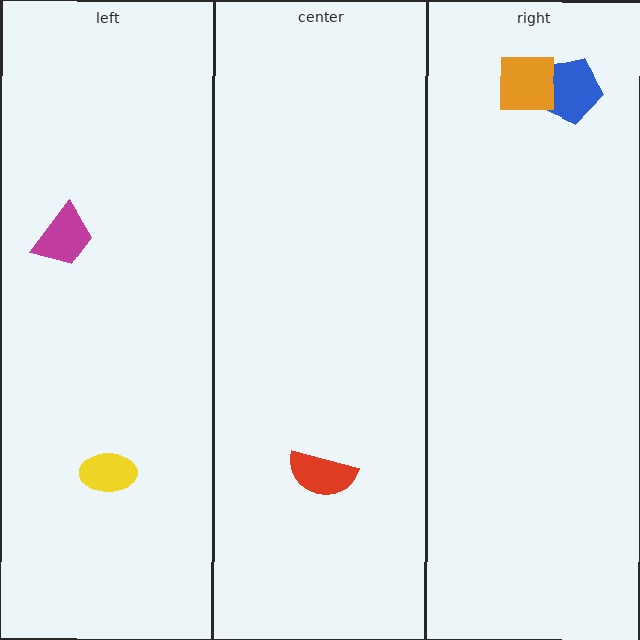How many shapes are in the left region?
2.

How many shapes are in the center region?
1.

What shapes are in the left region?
The magenta trapezoid, the yellow ellipse.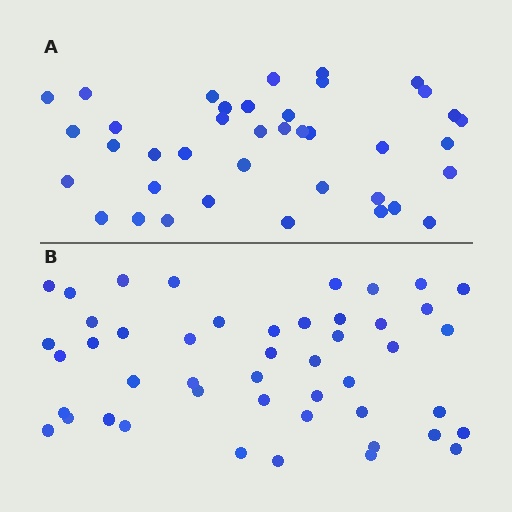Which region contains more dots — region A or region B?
Region B (the bottom region) has more dots.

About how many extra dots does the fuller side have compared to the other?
Region B has roughly 8 or so more dots than region A.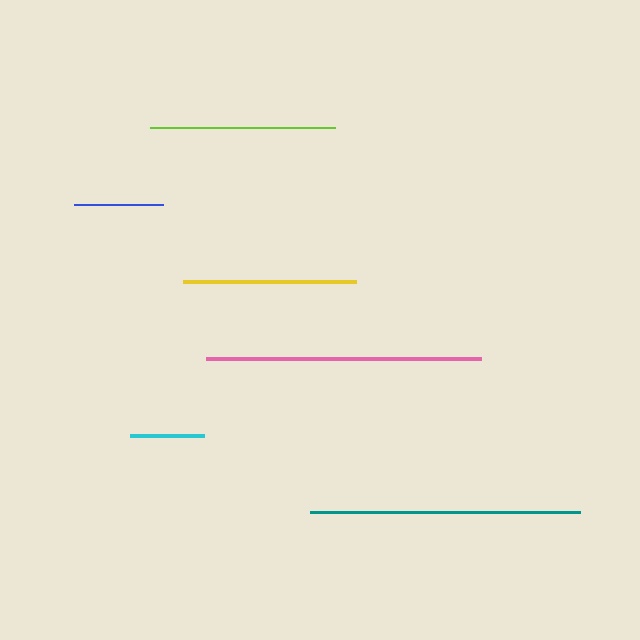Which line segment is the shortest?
The cyan line is the shortest at approximately 73 pixels.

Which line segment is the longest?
The pink line is the longest at approximately 275 pixels.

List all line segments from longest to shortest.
From longest to shortest: pink, teal, lime, yellow, blue, cyan.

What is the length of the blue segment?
The blue segment is approximately 89 pixels long.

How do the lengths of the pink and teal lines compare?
The pink and teal lines are approximately the same length.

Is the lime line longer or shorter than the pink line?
The pink line is longer than the lime line.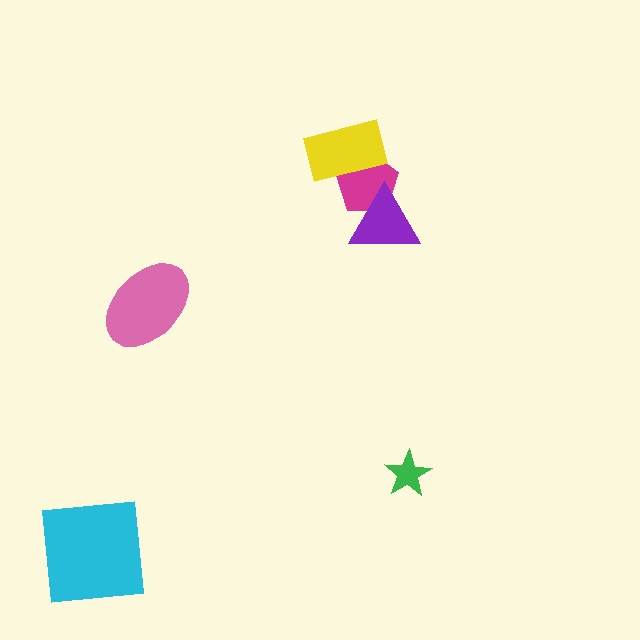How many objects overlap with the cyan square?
0 objects overlap with the cyan square.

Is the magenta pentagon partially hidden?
Yes, it is partially covered by another shape.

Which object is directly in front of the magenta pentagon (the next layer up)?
The yellow rectangle is directly in front of the magenta pentagon.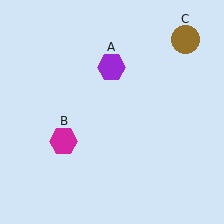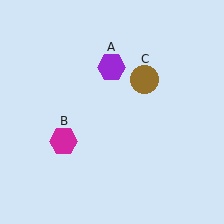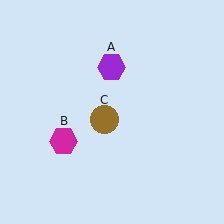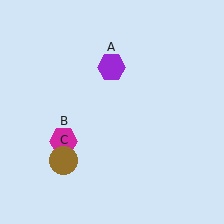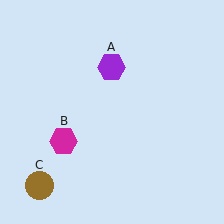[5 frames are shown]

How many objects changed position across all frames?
1 object changed position: brown circle (object C).